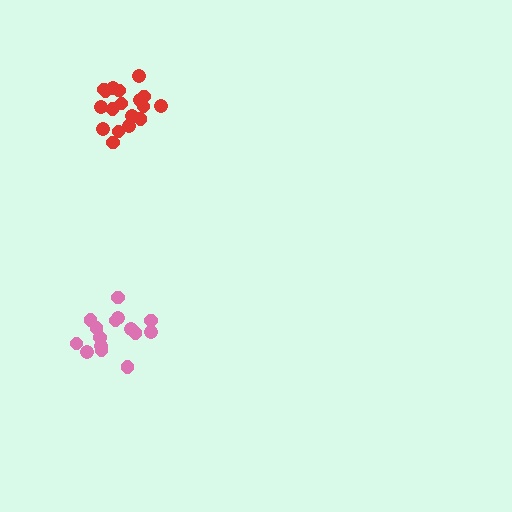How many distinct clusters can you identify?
There are 2 distinct clusters.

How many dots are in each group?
Group 1: 18 dots, Group 2: 15 dots (33 total).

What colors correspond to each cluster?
The clusters are colored: red, pink.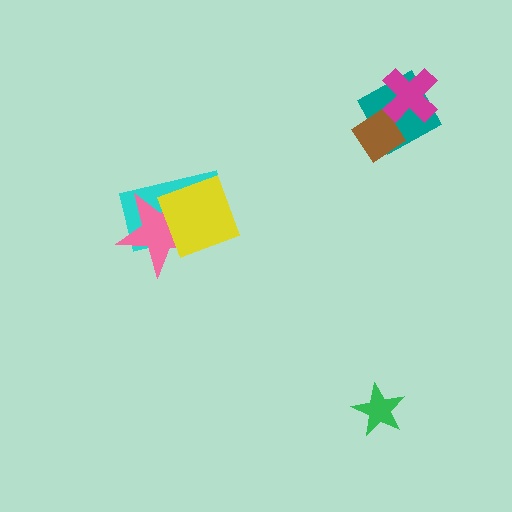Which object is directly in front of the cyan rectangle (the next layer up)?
The pink star is directly in front of the cyan rectangle.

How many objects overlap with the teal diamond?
2 objects overlap with the teal diamond.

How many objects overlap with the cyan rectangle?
2 objects overlap with the cyan rectangle.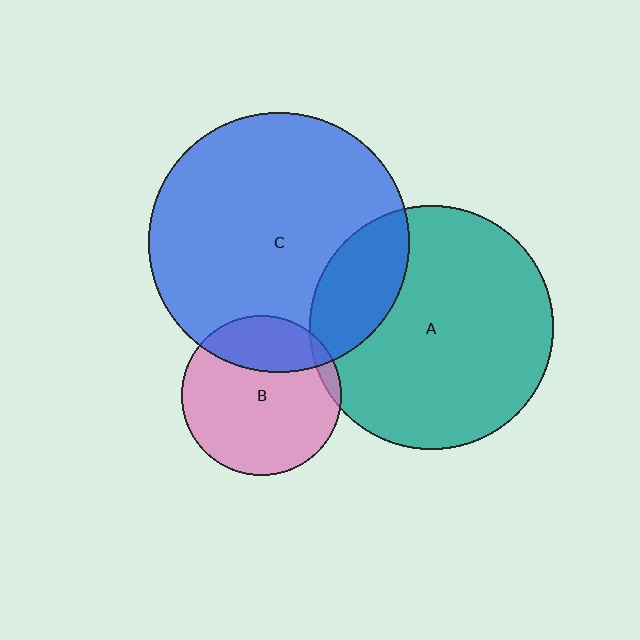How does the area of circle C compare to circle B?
Approximately 2.6 times.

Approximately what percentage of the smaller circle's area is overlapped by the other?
Approximately 20%.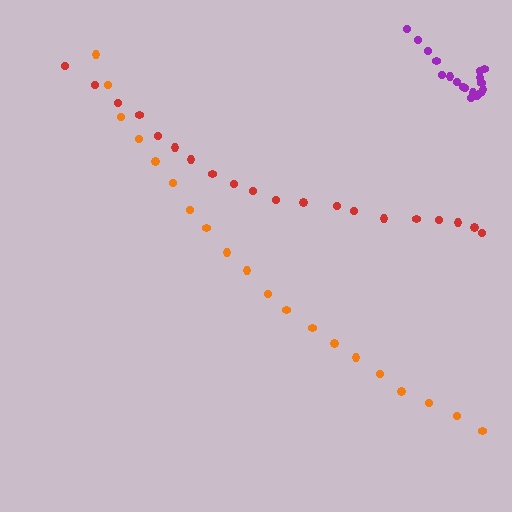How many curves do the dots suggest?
There are 3 distinct paths.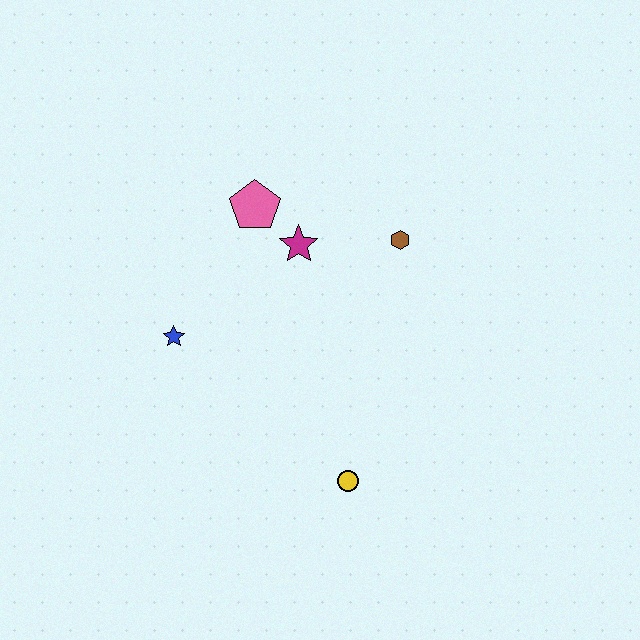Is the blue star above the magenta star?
No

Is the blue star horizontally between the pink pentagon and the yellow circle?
No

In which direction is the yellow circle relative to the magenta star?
The yellow circle is below the magenta star.